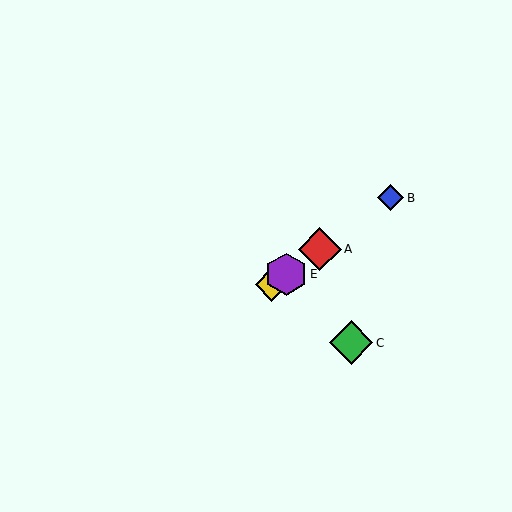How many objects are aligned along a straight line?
4 objects (A, B, D, E) are aligned along a straight line.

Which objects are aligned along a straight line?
Objects A, B, D, E are aligned along a straight line.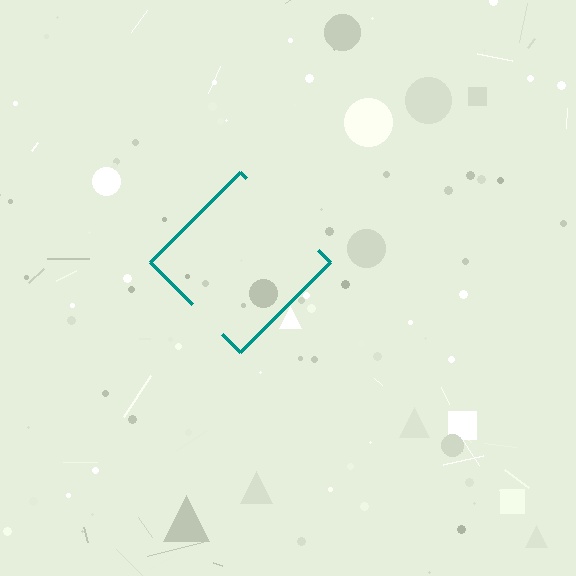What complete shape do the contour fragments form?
The contour fragments form a diamond.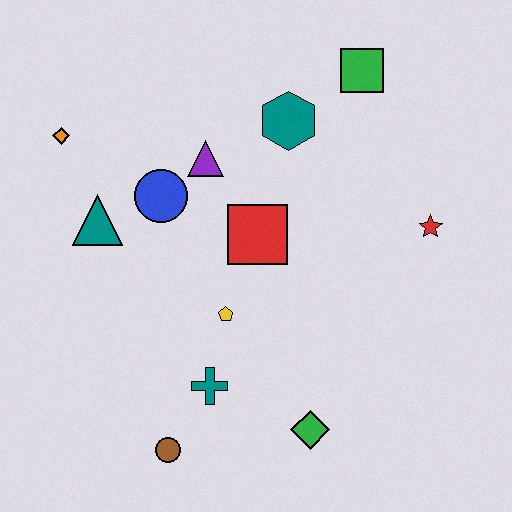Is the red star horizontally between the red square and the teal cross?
No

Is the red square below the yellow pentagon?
No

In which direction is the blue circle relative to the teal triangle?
The blue circle is to the right of the teal triangle.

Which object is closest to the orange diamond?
The teal triangle is closest to the orange diamond.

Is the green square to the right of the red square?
Yes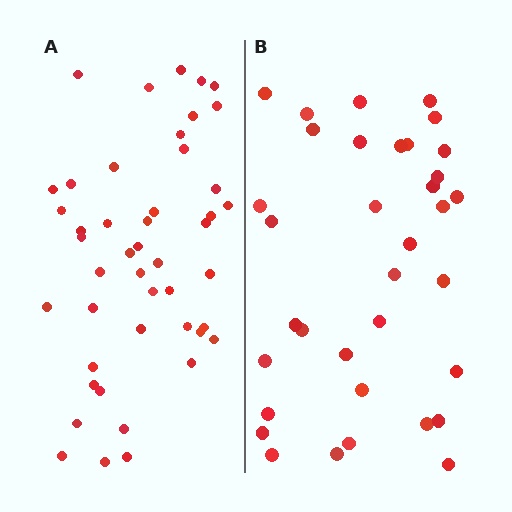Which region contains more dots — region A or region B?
Region A (the left region) has more dots.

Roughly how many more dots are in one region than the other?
Region A has roughly 12 or so more dots than region B.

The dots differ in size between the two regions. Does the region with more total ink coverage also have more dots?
No. Region B has more total ink coverage because its dots are larger, but region A actually contains more individual dots. Total area can be misleading — the number of items is what matters here.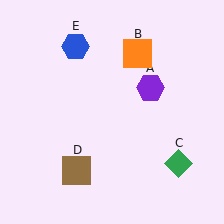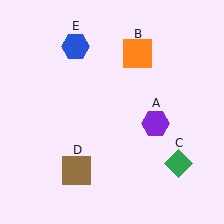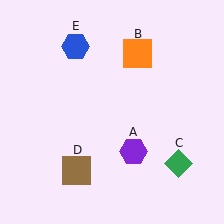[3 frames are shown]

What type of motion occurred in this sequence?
The purple hexagon (object A) rotated clockwise around the center of the scene.